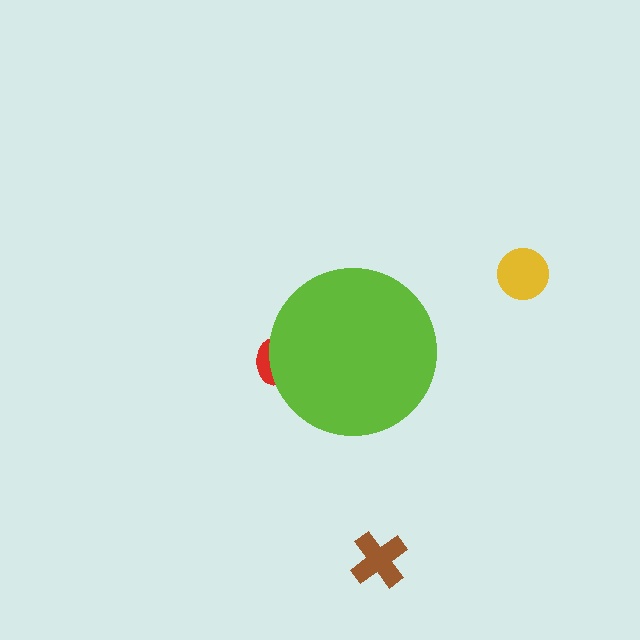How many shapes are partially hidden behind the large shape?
1 shape is partially hidden.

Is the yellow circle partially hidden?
No, the yellow circle is fully visible.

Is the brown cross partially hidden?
No, the brown cross is fully visible.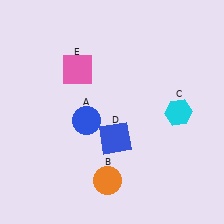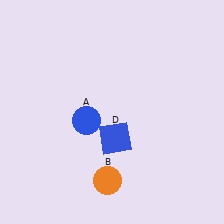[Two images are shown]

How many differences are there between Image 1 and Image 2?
There are 2 differences between the two images.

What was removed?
The cyan hexagon (C), the pink square (E) were removed in Image 2.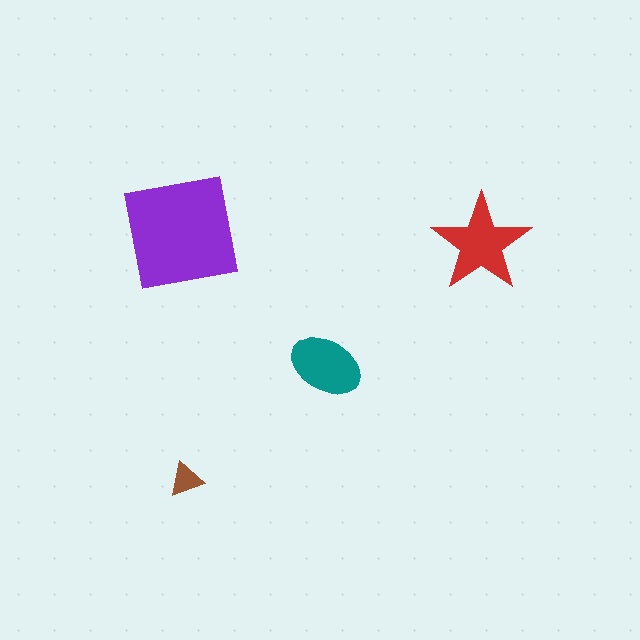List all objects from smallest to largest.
The brown triangle, the teal ellipse, the red star, the purple square.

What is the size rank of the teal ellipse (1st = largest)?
3rd.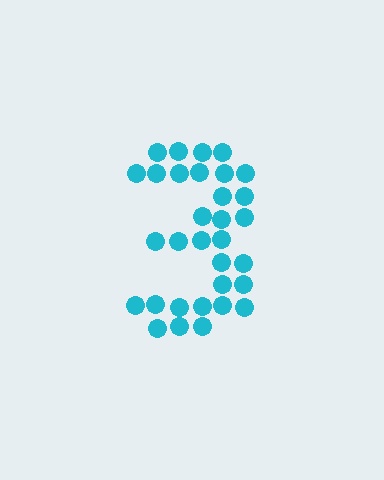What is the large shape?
The large shape is the digit 3.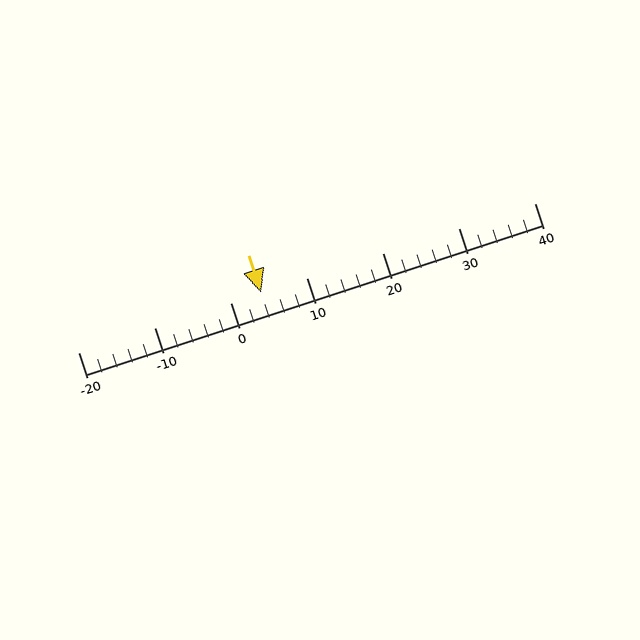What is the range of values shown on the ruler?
The ruler shows values from -20 to 40.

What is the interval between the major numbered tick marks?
The major tick marks are spaced 10 units apart.